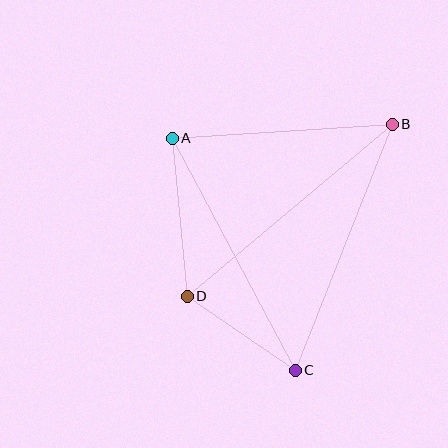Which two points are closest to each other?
Points C and D are closest to each other.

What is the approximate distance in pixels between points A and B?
The distance between A and B is approximately 220 pixels.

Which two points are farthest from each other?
Points B and D are farthest from each other.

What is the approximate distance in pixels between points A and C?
The distance between A and C is approximately 263 pixels.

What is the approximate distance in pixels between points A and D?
The distance between A and D is approximately 159 pixels.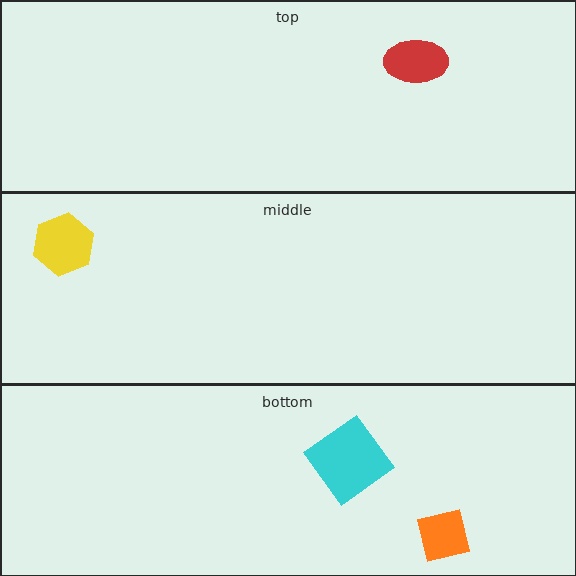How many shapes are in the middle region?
1.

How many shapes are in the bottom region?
2.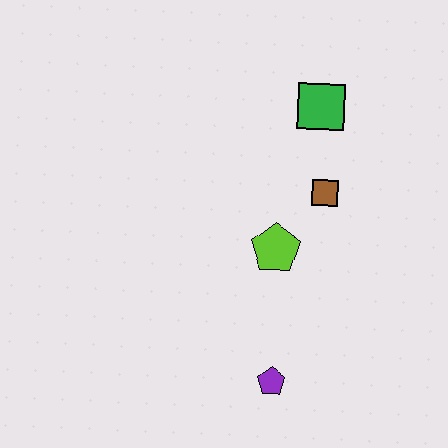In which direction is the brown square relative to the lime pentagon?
The brown square is above the lime pentagon.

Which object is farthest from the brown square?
The purple pentagon is farthest from the brown square.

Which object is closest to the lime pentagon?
The brown square is closest to the lime pentagon.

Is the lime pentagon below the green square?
Yes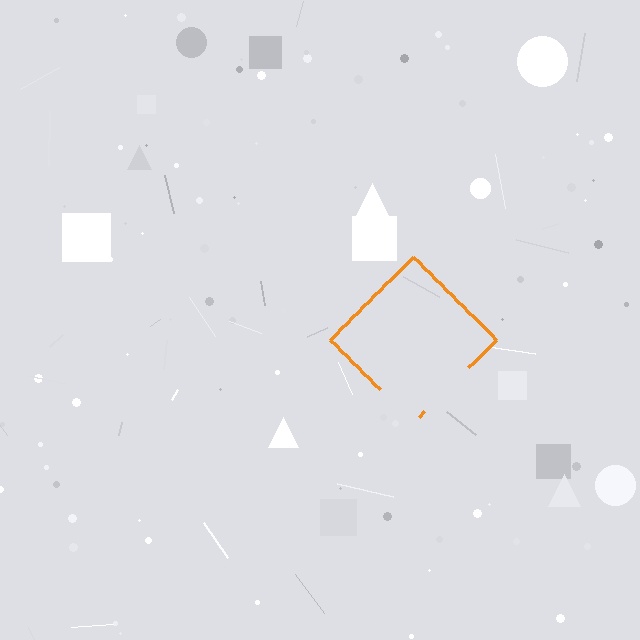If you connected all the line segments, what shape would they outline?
They would outline a diamond.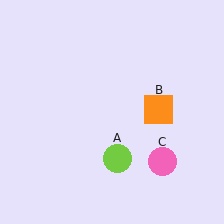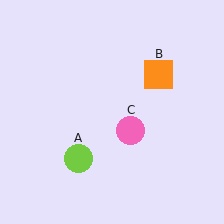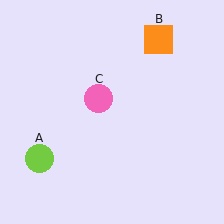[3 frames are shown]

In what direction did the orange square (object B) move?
The orange square (object B) moved up.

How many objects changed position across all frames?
3 objects changed position: lime circle (object A), orange square (object B), pink circle (object C).